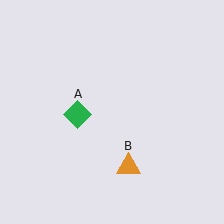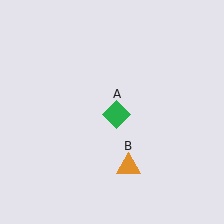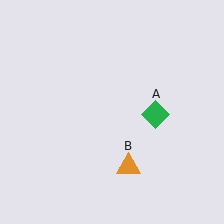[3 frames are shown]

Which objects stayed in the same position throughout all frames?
Orange triangle (object B) remained stationary.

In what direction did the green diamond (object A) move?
The green diamond (object A) moved right.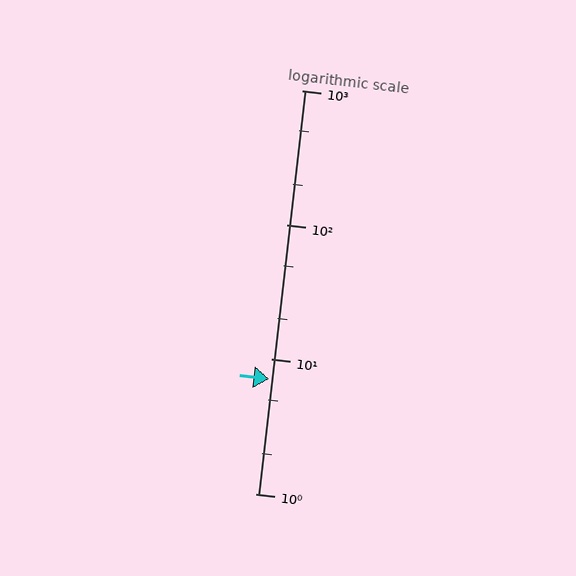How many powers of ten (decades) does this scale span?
The scale spans 3 decades, from 1 to 1000.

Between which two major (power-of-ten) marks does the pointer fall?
The pointer is between 1 and 10.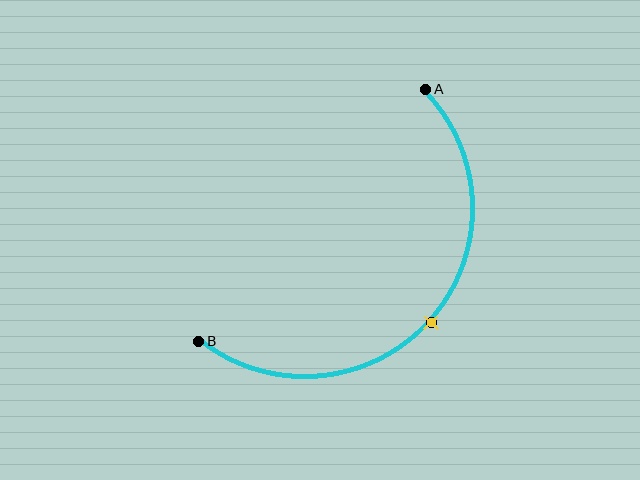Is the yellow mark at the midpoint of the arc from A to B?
Yes. The yellow mark lies on the arc at equal arc-length from both A and B — it is the arc midpoint.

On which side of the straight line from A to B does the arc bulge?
The arc bulges below and to the right of the straight line connecting A and B.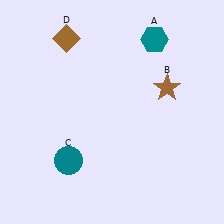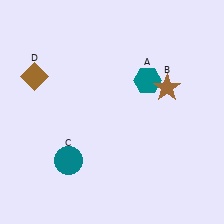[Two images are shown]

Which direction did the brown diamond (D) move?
The brown diamond (D) moved down.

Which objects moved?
The objects that moved are: the teal hexagon (A), the brown diamond (D).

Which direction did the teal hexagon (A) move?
The teal hexagon (A) moved down.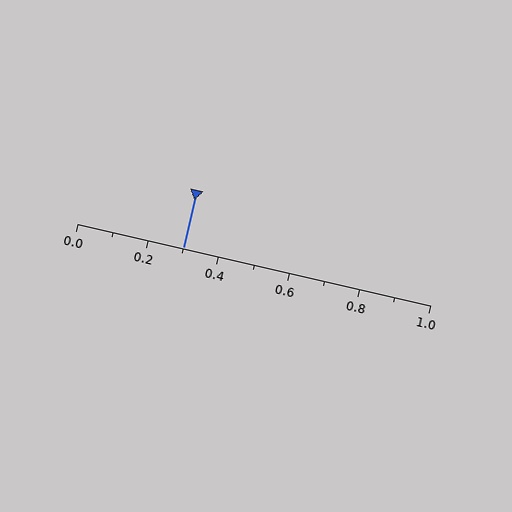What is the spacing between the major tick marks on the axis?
The major ticks are spaced 0.2 apart.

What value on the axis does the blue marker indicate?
The marker indicates approximately 0.3.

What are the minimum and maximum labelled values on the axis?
The axis runs from 0.0 to 1.0.